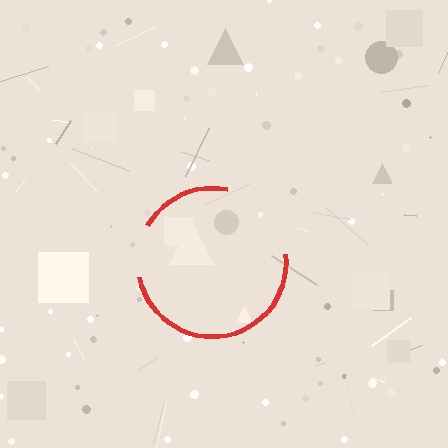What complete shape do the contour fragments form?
The contour fragments form a circle.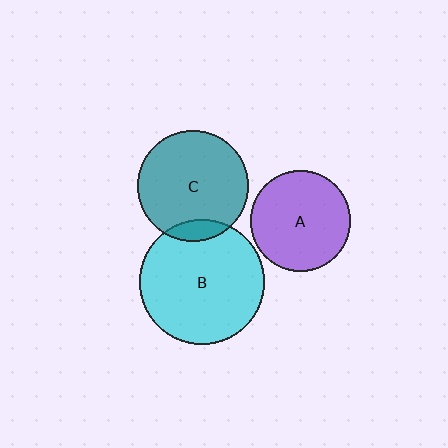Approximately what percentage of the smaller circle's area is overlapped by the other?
Approximately 10%.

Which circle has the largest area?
Circle B (cyan).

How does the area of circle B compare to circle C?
Approximately 1.3 times.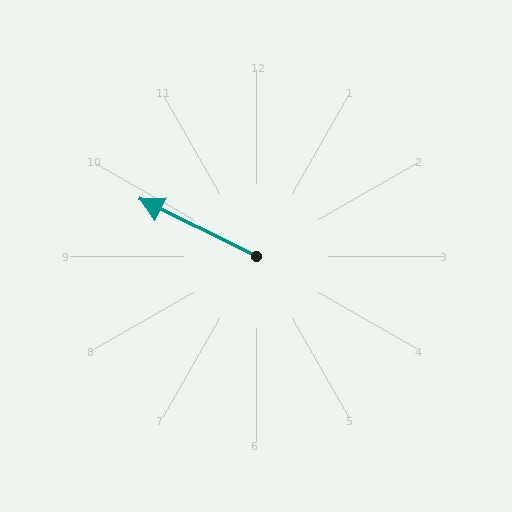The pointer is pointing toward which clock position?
Roughly 10 o'clock.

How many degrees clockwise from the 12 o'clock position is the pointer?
Approximately 296 degrees.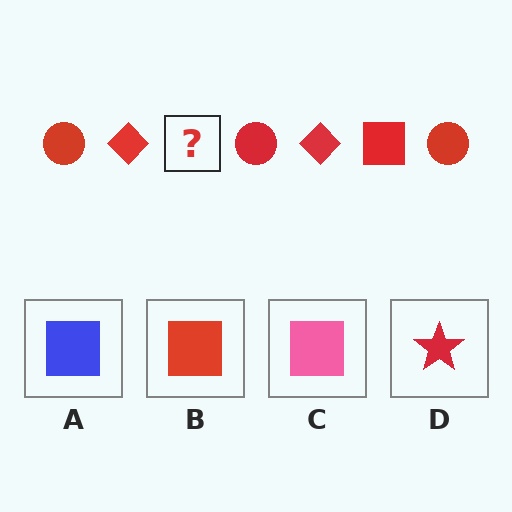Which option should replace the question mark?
Option B.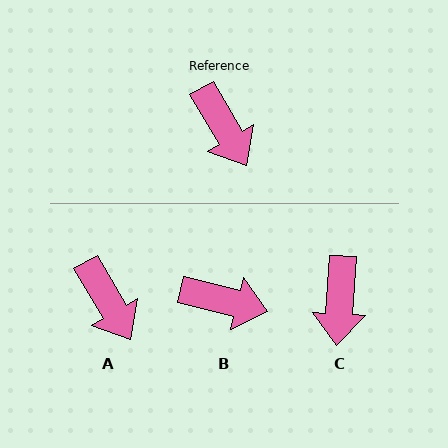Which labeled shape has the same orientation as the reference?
A.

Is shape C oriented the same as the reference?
No, it is off by about 34 degrees.